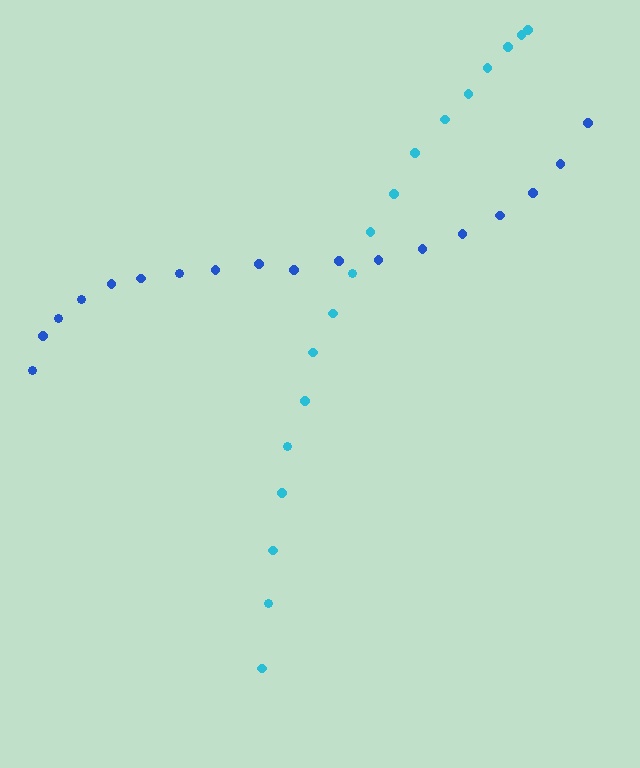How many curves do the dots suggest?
There are 2 distinct paths.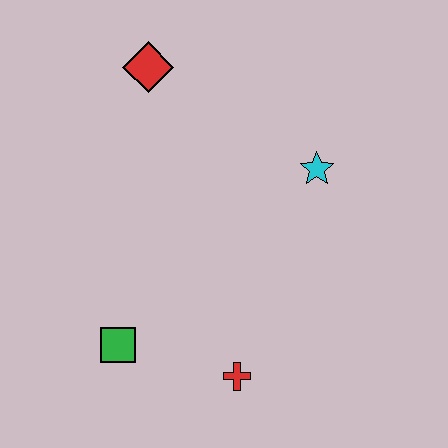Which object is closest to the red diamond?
The cyan star is closest to the red diamond.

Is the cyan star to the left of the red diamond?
No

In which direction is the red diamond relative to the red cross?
The red diamond is above the red cross.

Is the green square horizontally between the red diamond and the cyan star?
No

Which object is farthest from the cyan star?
The green square is farthest from the cyan star.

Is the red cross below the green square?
Yes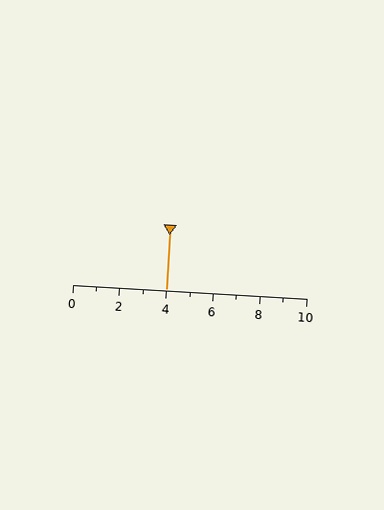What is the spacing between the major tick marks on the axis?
The major ticks are spaced 2 apart.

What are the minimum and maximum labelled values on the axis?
The axis runs from 0 to 10.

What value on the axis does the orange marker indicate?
The marker indicates approximately 4.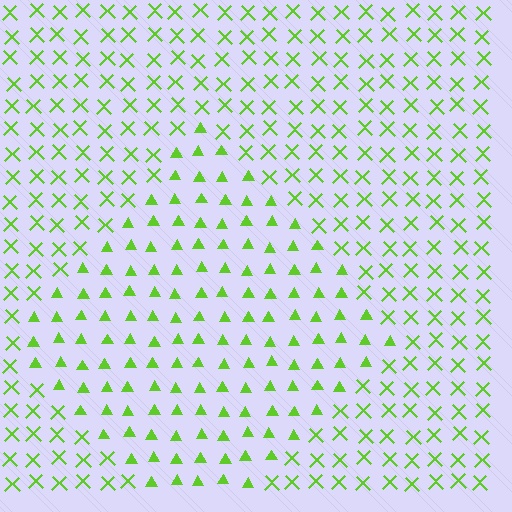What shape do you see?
I see a diamond.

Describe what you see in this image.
The image is filled with small lime elements arranged in a uniform grid. A diamond-shaped region contains triangles, while the surrounding area contains X marks. The boundary is defined purely by the change in element shape.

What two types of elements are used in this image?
The image uses triangles inside the diamond region and X marks outside it.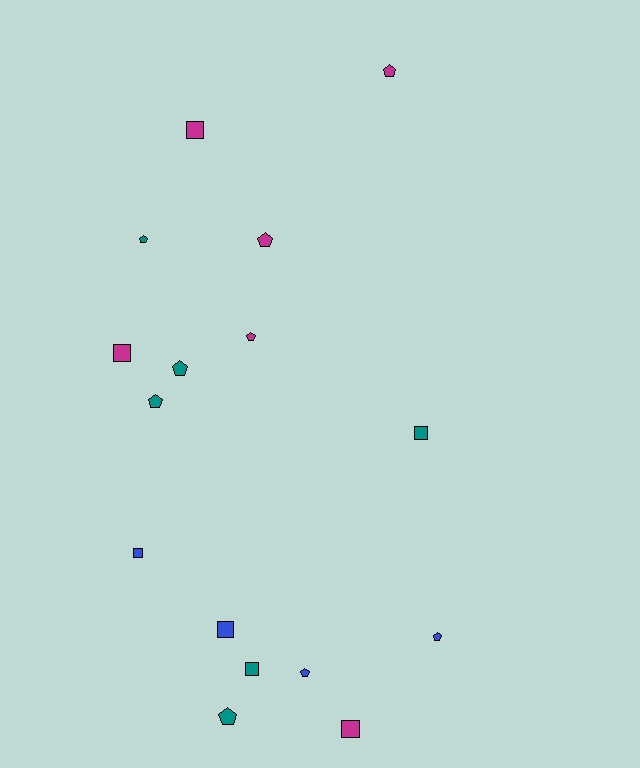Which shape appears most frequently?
Pentagon, with 9 objects.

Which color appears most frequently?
Magenta, with 6 objects.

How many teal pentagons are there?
There are 4 teal pentagons.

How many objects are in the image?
There are 16 objects.